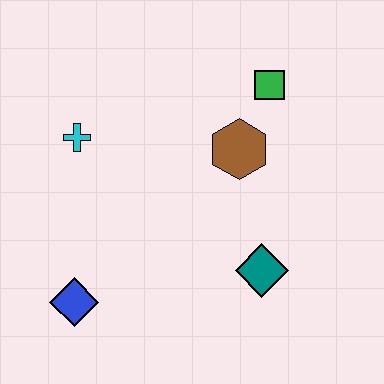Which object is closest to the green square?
The brown hexagon is closest to the green square.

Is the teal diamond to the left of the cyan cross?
No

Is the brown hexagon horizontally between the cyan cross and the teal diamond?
Yes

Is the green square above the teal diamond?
Yes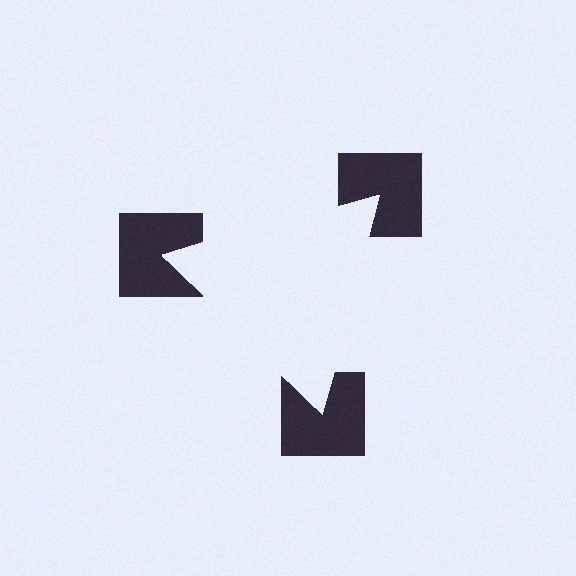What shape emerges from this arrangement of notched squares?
An illusory triangle — its edges are inferred from the aligned wedge cuts in the notched squares, not physically drawn.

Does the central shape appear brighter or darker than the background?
It typically appears slightly brighter than the background, even though no actual brightness change is drawn.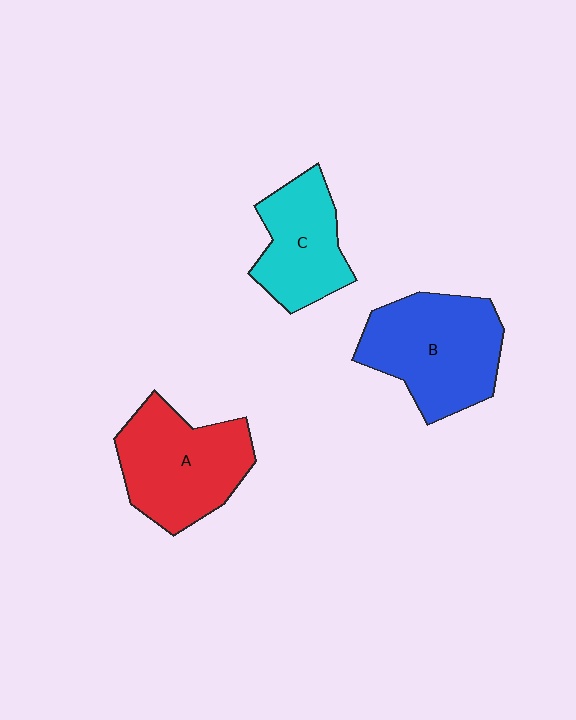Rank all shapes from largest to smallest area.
From largest to smallest: B (blue), A (red), C (cyan).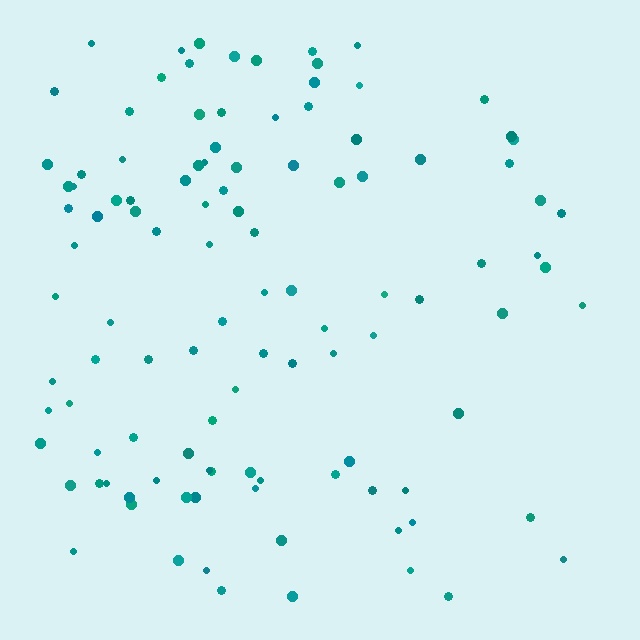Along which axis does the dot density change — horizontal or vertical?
Horizontal.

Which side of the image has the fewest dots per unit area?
The right.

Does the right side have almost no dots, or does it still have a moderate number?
Still a moderate number, just noticeably fewer than the left.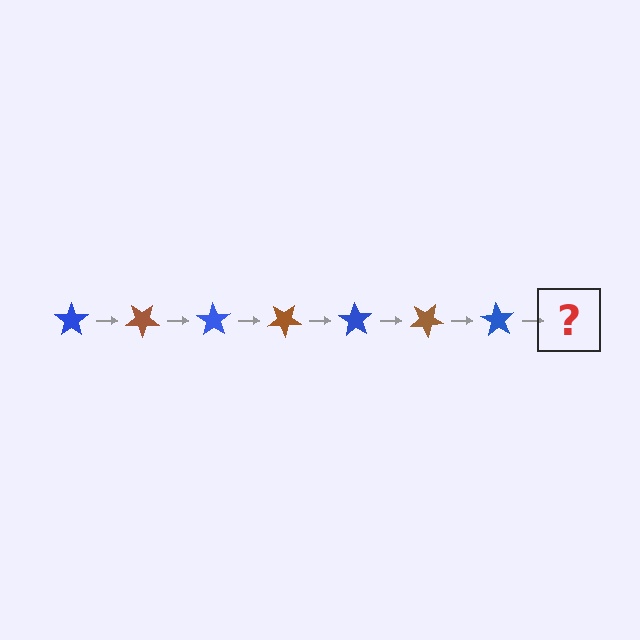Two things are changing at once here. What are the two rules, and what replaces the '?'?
The two rules are that it rotates 35 degrees each step and the color cycles through blue and brown. The '?' should be a brown star, rotated 245 degrees from the start.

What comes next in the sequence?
The next element should be a brown star, rotated 245 degrees from the start.